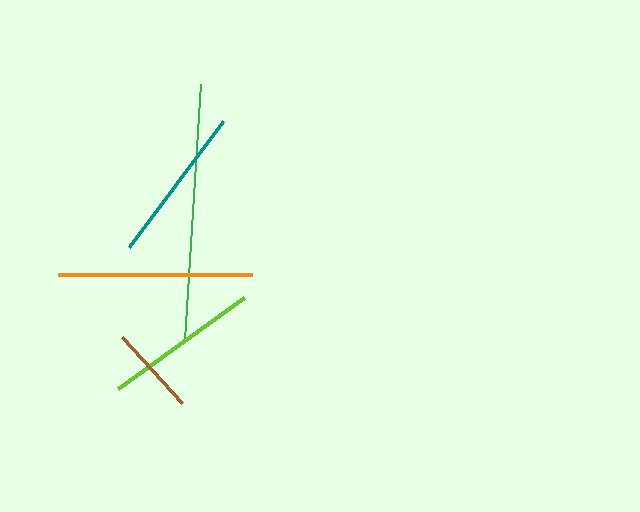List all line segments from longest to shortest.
From longest to shortest: green, orange, teal, lime, brown.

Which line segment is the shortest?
The brown line is the shortest at approximately 89 pixels.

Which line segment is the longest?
The green line is the longest at approximately 255 pixels.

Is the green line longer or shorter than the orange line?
The green line is longer than the orange line.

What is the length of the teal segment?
The teal segment is approximately 157 pixels long.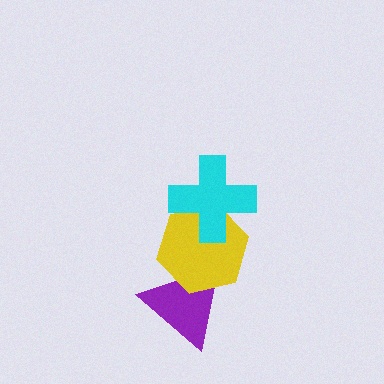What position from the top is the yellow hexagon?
The yellow hexagon is 2nd from the top.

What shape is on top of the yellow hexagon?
The cyan cross is on top of the yellow hexagon.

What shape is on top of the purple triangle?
The yellow hexagon is on top of the purple triangle.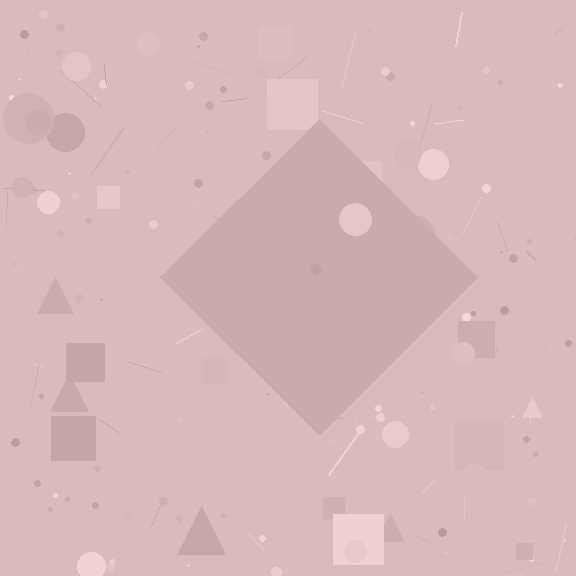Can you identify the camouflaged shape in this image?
The camouflaged shape is a diamond.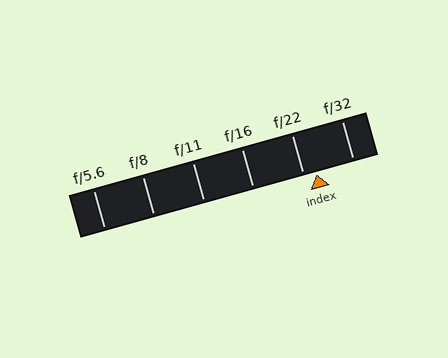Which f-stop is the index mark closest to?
The index mark is closest to f/22.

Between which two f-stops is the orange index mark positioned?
The index mark is between f/22 and f/32.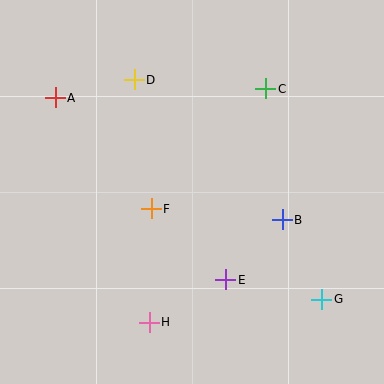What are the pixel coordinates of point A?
Point A is at (55, 98).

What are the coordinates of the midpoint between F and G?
The midpoint between F and G is at (236, 254).